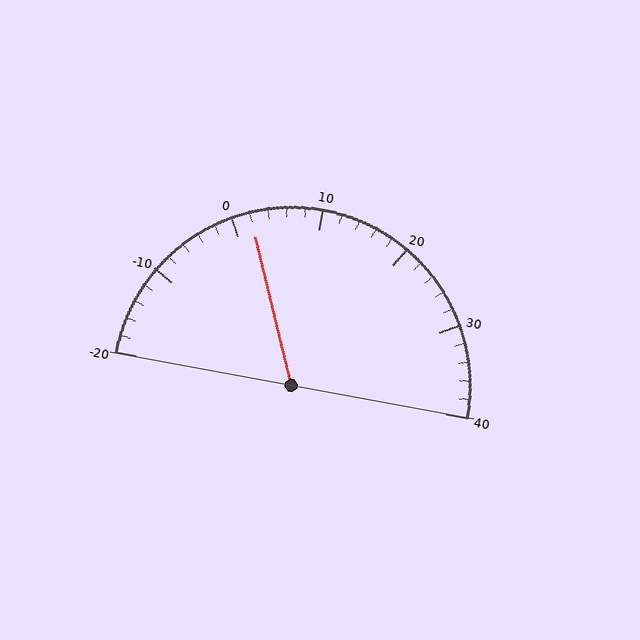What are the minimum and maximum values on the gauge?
The gauge ranges from -20 to 40.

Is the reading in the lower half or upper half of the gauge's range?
The reading is in the lower half of the range (-20 to 40).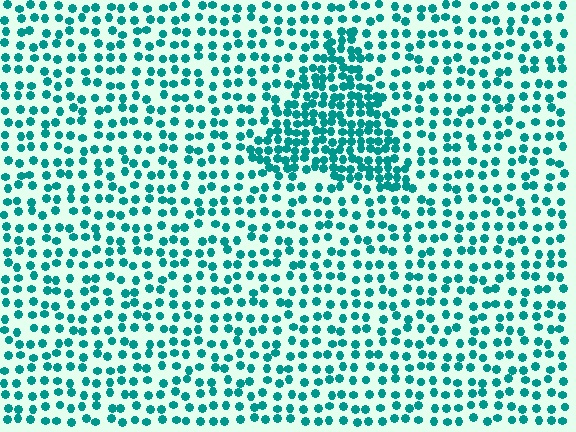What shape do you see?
I see a triangle.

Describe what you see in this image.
The image contains small teal elements arranged at two different densities. A triangle-shaped region is visible where the elements are more densely packed than the surrounding area.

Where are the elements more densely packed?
The elements are more densely packed inside the triangle boundary.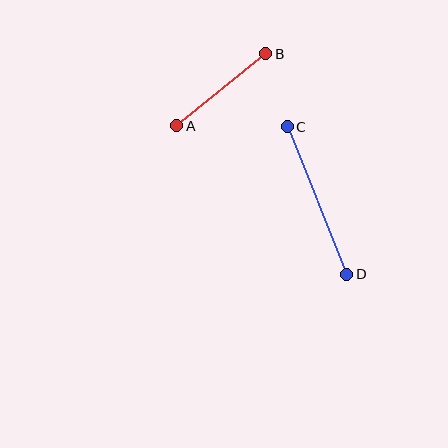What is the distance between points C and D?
The distance is approximately 159 pixels.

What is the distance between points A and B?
The distance is approximately 115 pixels.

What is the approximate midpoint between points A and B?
The midpoint is at approximately (221, 90) pixels.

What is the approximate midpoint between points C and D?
The midpoint is at approximately (317, 200) pixels.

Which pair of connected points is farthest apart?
Points C and D are farthest apart.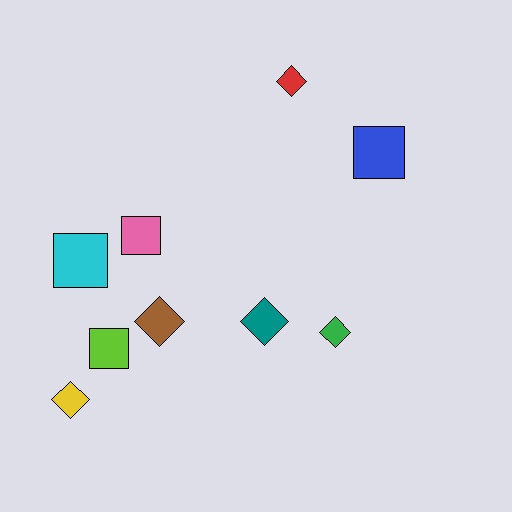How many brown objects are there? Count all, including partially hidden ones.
There is 1 brown object.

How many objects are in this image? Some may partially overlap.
There are 9 objects.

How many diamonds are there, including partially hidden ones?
There are 5 diamonds.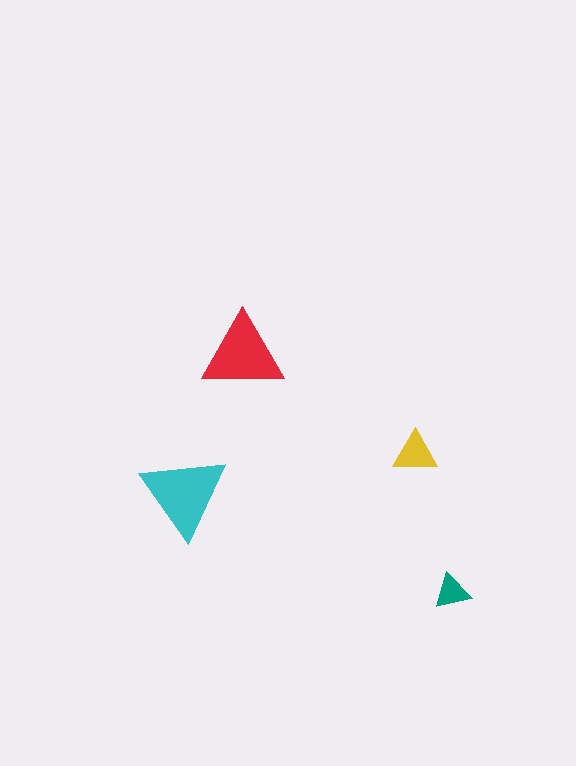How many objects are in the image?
There are 4 objects in the image.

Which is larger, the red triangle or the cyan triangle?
The cyan one.